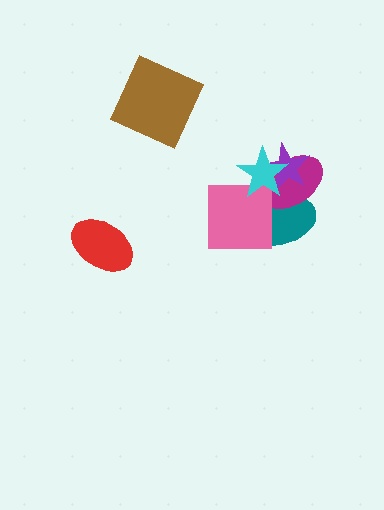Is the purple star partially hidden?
Yes, it is partially covered by another shape.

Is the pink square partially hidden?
Yes, it is partially covered by another shape.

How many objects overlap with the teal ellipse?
4 objects overlap with the teal ellipse.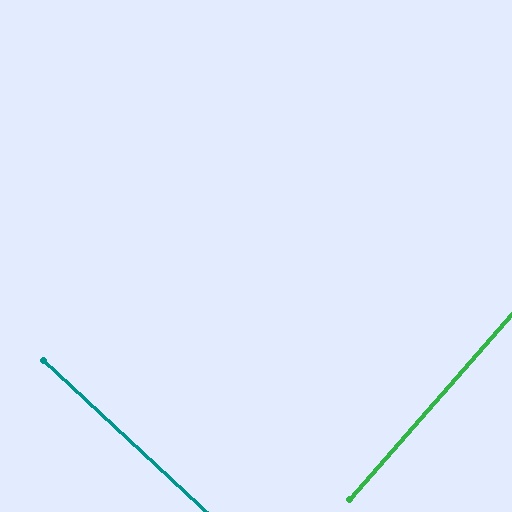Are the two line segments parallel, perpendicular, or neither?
Perpendicular — they meet at approximately 88°.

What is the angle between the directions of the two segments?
Approximately 88 degrees.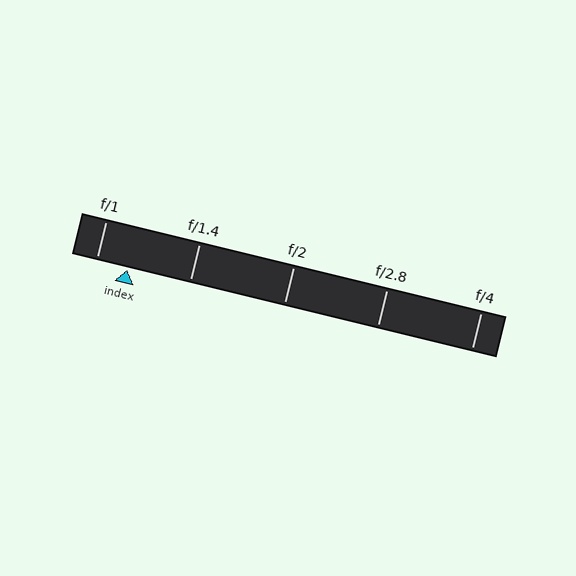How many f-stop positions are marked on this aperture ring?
There are 5 f-stop positions marked.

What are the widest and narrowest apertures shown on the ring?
The widest aperture shown is f/1 and the narrowest is f/4.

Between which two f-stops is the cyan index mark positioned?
The index mark is between f/1 and f/1.4.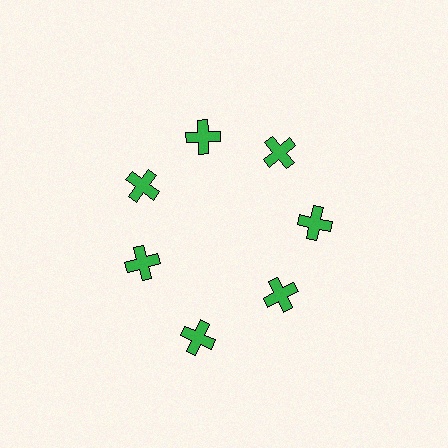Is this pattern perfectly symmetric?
No. The 7 green crosses are arranged in a ring, but one element near the 6 o'clock position is pushed outward from the center, breaking the 7-fold rotational symmetry.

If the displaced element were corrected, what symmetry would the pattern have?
It would have 7-fold rotational symmetry — the pattern would map onto itself every 51 degrees.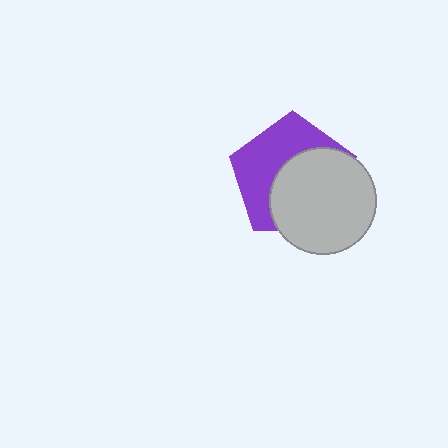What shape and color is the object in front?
The object in front is a light gray circle.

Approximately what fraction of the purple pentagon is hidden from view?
Roughly 53% of the purple pentagon is hidden behind the light gray circle.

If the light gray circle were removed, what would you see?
You would see the complete purple pentagon.